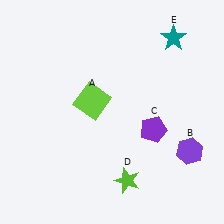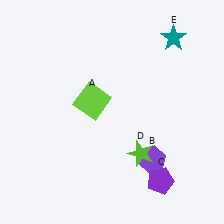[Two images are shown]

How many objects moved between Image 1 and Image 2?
3 objects moved between the two images.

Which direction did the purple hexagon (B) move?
The purple hexagon (B) moved left.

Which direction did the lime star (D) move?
The lime star (D) moved up.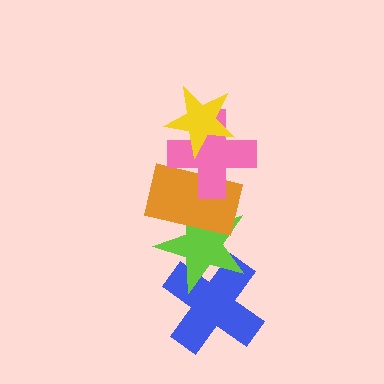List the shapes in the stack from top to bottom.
From top to bottom: the yellow star, the pink cross, the orange rectangle, the lime star, the blue cross.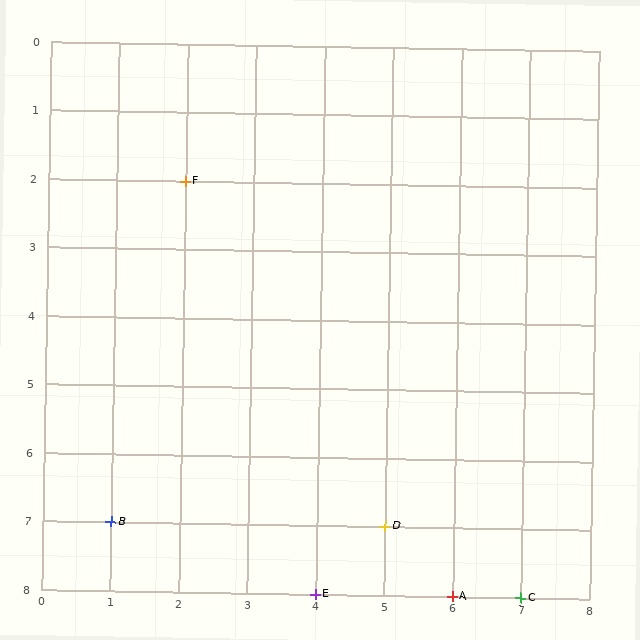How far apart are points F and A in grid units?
Points F and A are 4 columns and 6 rows apart (about 7.2 grid units diagonally).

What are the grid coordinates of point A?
Point A is at grid coordinates (6, 8).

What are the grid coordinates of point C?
Point C is at grid coordinates (7, 8).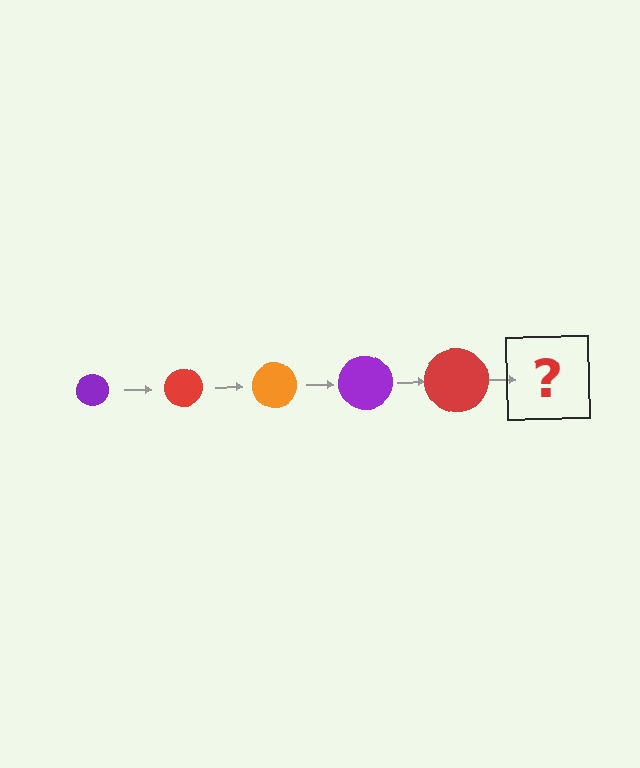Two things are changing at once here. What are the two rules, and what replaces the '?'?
The two rules are that the circle grows larger each step and the color cycles through purple, red, and orange. The '?' should be an orange circle, larger than the previous one.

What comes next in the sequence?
The next element should be an orange circle, larger than the previous one.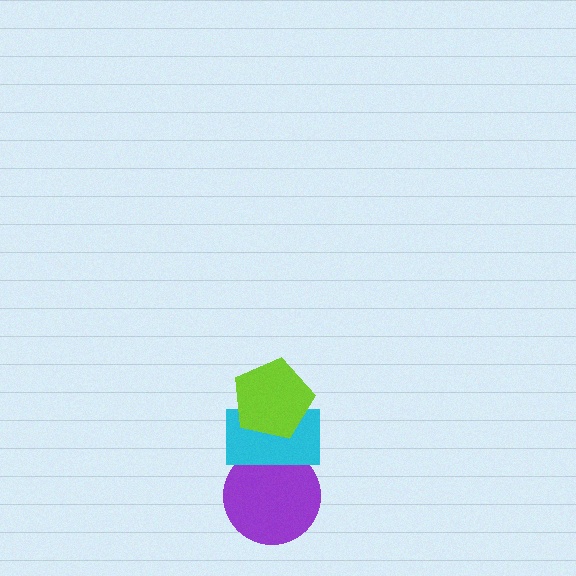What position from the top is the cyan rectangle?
The cyan rectangle is 2nd from the top.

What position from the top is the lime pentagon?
The lime pentagon is 1st from the top.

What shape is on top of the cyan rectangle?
The lime pentagon is on top of the cyan rectangle.